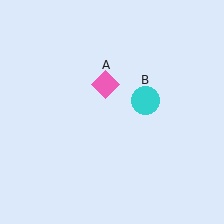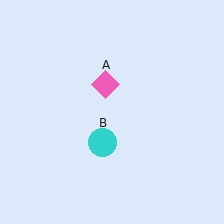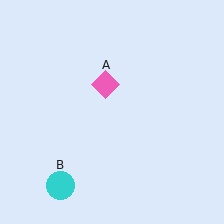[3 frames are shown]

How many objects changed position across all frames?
1 object changed position: cyan circle (object B).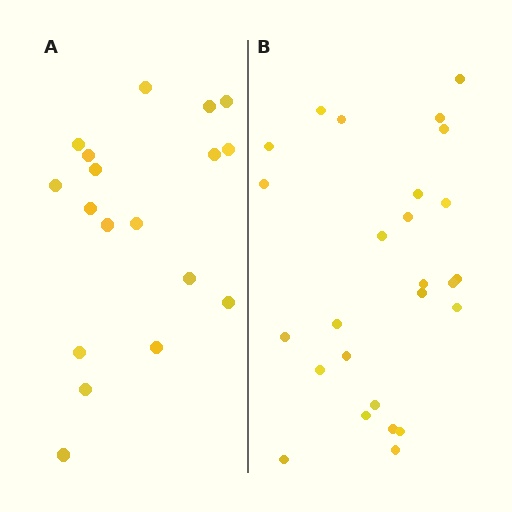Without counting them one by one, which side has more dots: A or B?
Region B (the right region) has more dots.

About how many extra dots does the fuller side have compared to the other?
Region B has roughly 8 or so more dots than region A.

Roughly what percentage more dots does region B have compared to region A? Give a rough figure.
About 45% more.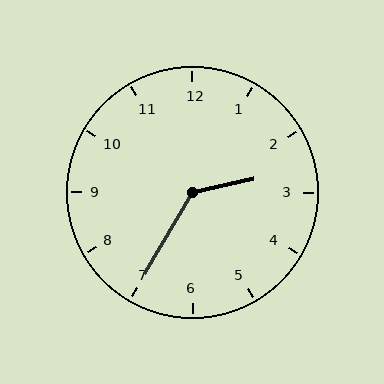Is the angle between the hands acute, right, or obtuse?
It is obtuse.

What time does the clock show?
2:35.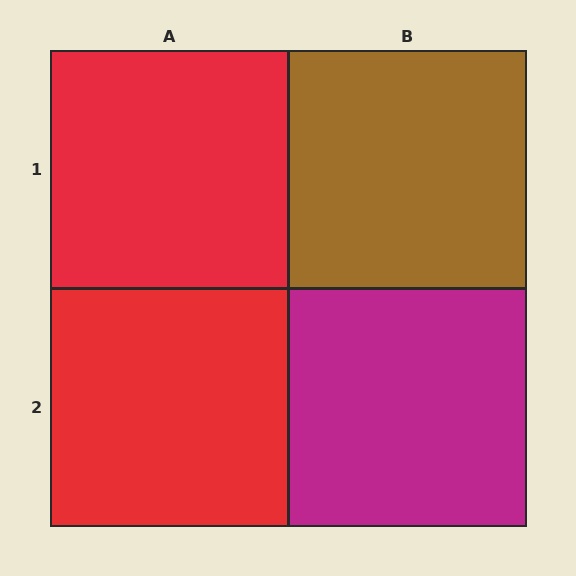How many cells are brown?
1 cell is brown.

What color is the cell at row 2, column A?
Red.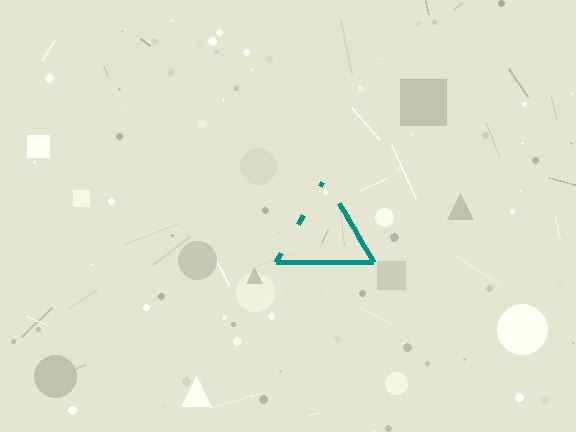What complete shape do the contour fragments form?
The contour fragments form a triangle.